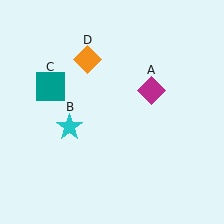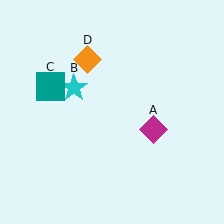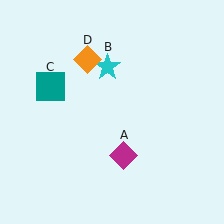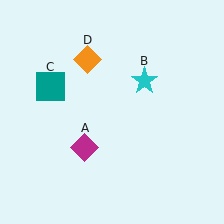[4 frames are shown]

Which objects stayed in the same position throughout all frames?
Teal square (object C) and orange diamond (object D) remained stationary.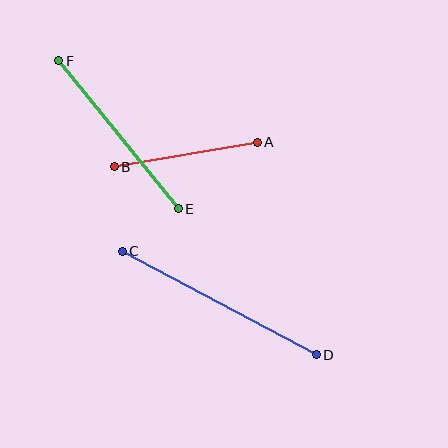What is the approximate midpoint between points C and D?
The midpoint is at approximately (219, 303) pixels.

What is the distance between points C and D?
The distance is approximately 220 pixels.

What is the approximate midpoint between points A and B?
The midpoint is at approximately (186, 155) pixels.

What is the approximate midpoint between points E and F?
The midpoint is at approximately (119, 135) pixels.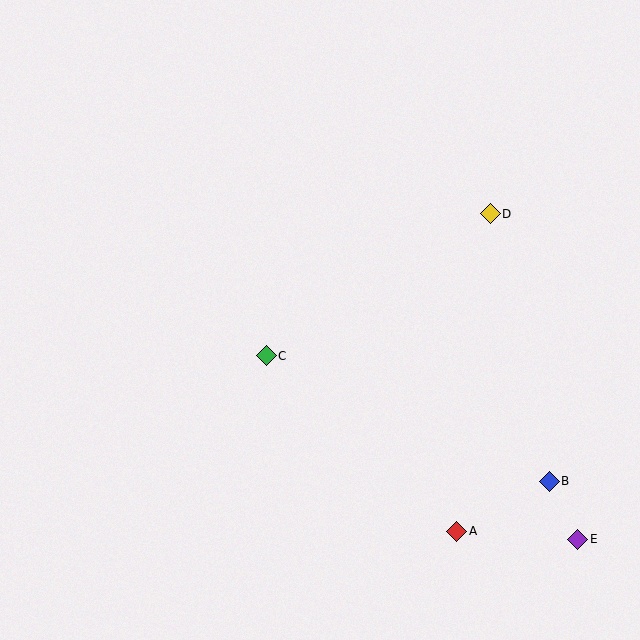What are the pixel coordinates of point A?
Point A is at (457, 531).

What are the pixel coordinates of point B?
Point B is at (549, 481).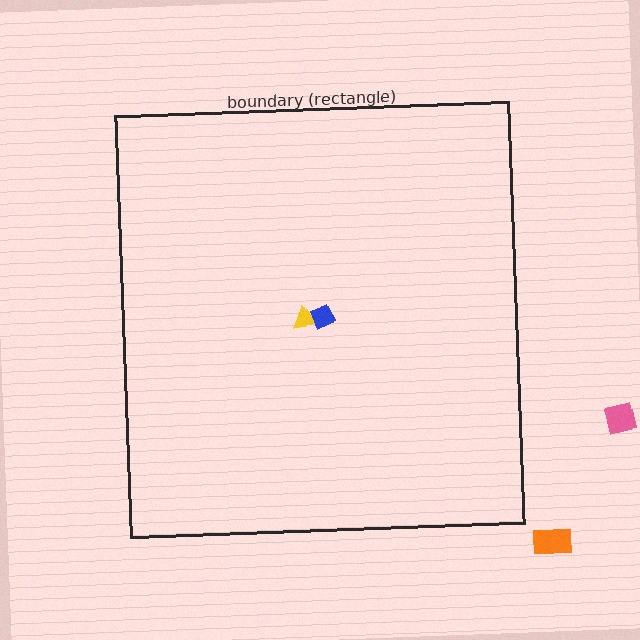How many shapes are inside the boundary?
2 inside, 2 outside.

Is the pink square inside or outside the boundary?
Outside.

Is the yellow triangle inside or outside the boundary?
Inside.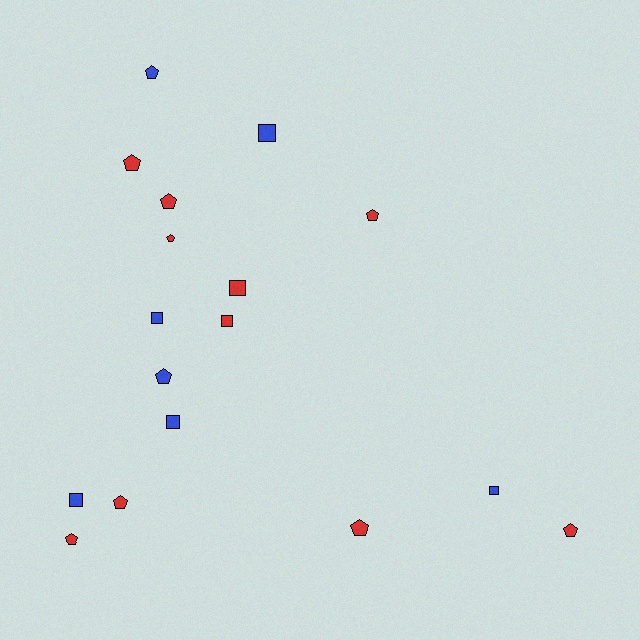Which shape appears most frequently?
Pentagon, with 10 objects.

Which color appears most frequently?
Red, with 10 objects.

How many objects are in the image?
There are 17 objects.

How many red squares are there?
There are 2 red squares.